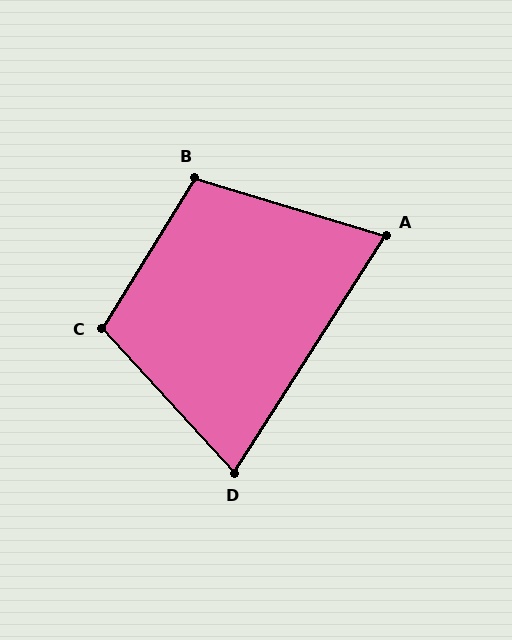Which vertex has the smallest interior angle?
A, at approximately 74 degrees.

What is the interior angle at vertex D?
Approximately 75 degrees (acute).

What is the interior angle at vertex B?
Approximately 105 degrees (obtuse).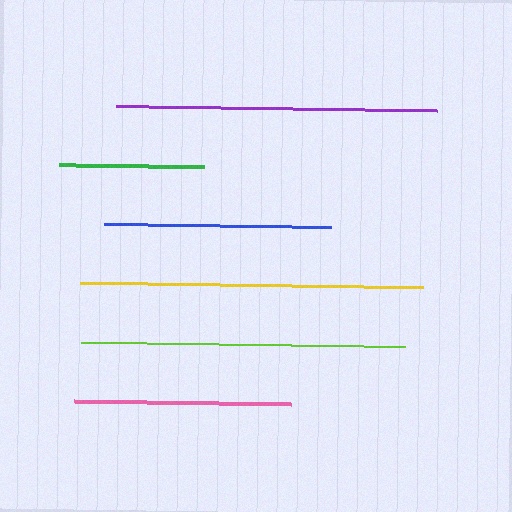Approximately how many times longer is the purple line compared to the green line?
The purple line is approximately 2.2 times the length of the green line.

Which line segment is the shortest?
The green line is the shortest at approximately 145 pixels.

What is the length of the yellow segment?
The yellow segment is approximately 343 pixels long.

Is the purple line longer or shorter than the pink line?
The purple line is longer than the pink line.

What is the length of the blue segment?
The blue segment is approximately 228 pixels long.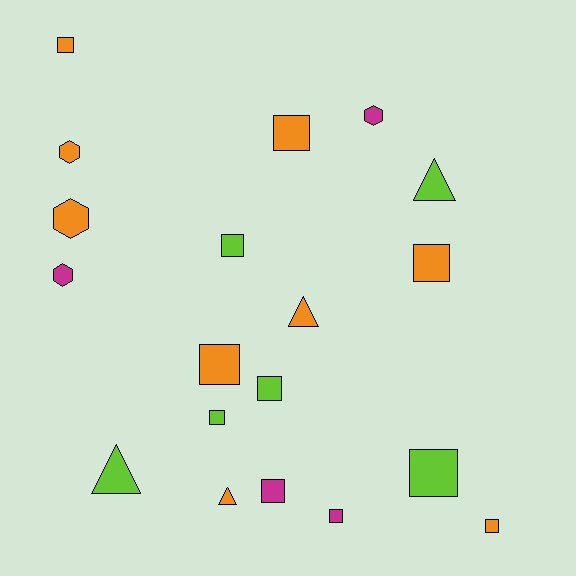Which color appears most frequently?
Orange, with 9 objects.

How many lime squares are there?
There are 4 lime squares.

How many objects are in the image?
There are 19 objects.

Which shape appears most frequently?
Square, with 11 objects.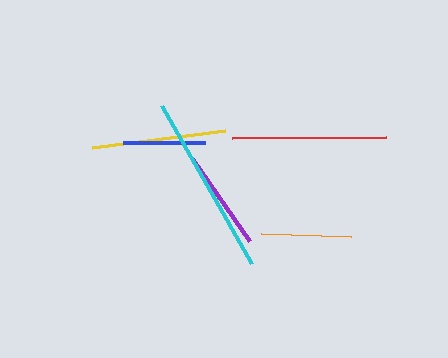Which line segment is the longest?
The cyan line is the longest at approximately 182 pixels.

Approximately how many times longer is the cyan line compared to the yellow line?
The cyan line is approximately 1.4 times the length of the yellow line.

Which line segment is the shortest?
The blue line is the shortest at approximately 82 pixels.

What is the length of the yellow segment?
The yellow segment is approximately 134 pixels long.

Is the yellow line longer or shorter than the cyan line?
The cyan line is longer than the yellow line.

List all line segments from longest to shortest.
From longest to shortest: cyan, red, yellow, purple, orange, blue.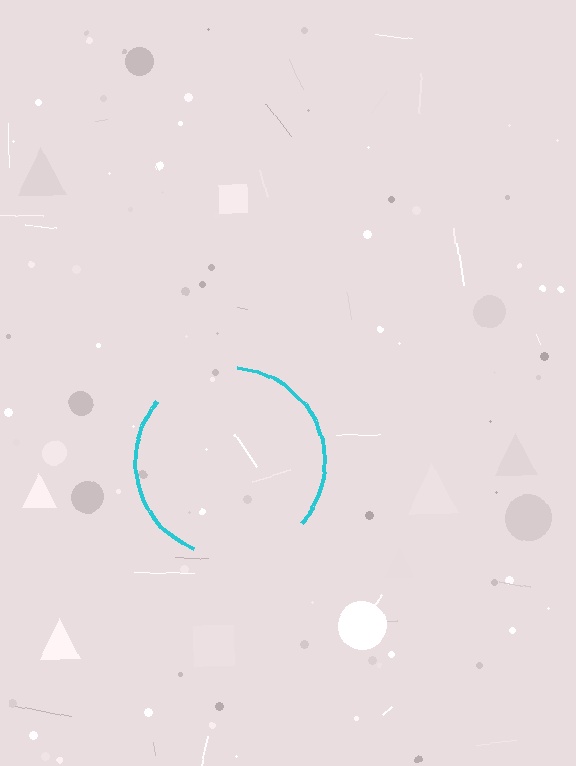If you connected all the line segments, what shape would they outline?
They would outline a circle.